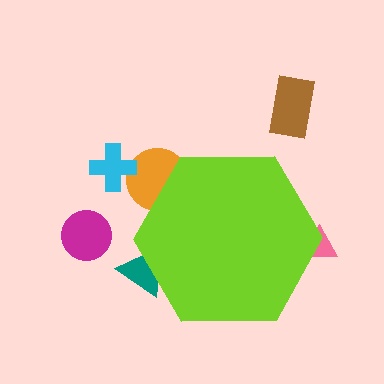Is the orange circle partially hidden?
Yes, the orange circle is partially hidden behind the lime hexagon.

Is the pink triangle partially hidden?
Yes, the pink triangle is partially hidden behind the lime hexagon.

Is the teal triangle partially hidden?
Yes, the teal triangle is partially hidden behind the lime hexagon.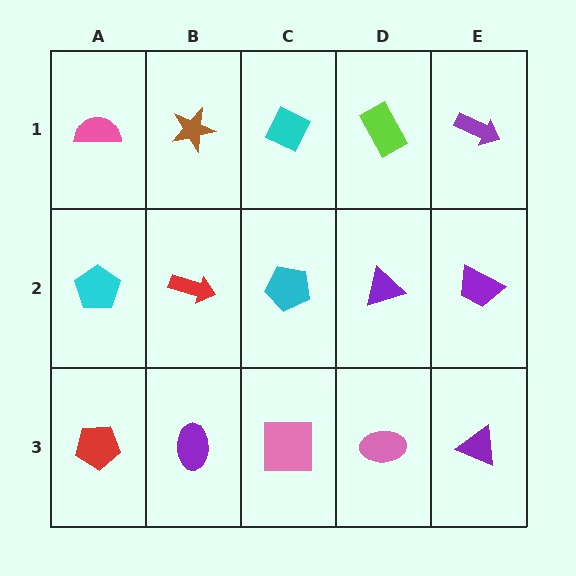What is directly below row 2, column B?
A purple ellipse.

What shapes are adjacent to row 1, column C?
A cyan pentagon (row 2, column C), a brown star (row 1, column B), a lime rectangle (row 1, column D).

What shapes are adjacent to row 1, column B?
A red arrow (row 2, column B), a pink semicircle (row 1, column A), a cyan diamond (row 1, column C).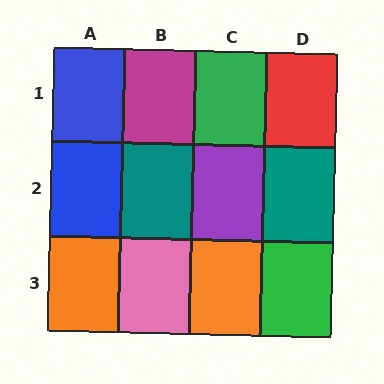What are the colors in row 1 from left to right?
Blue, magenta, green, red.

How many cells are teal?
2 cells are teal.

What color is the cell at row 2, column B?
Teal.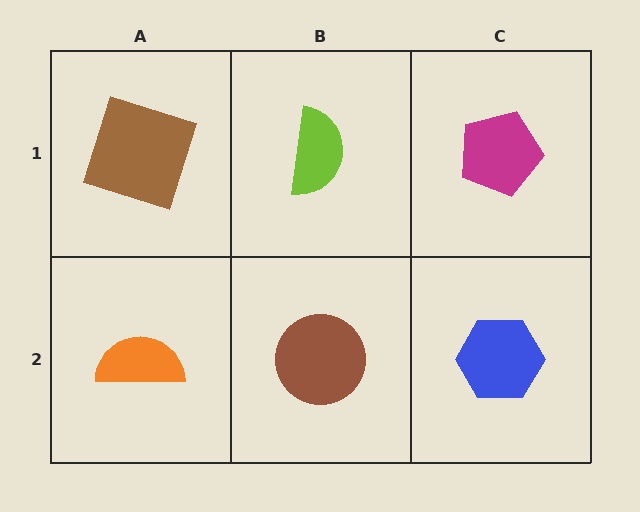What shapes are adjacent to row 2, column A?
A brown square (row 1, column A), a brown circle (row 2, column B).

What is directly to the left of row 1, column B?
A brown square.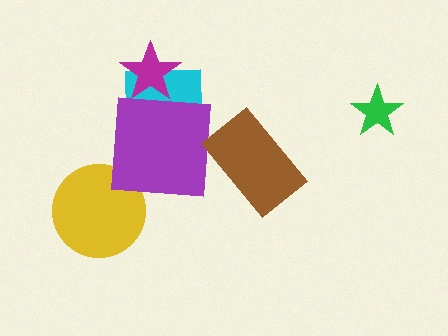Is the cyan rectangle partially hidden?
Yes, it is partially covered by another shape.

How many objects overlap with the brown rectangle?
0 objects overlap with the brown rectangle.